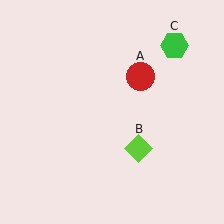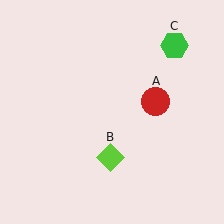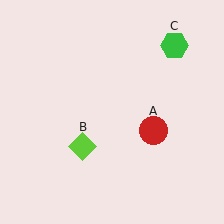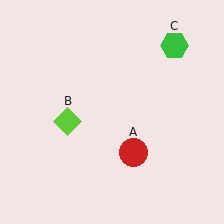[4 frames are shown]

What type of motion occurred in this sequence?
The red circle (object A), lime diamond (object B) rotated clockwise around the center of the scene.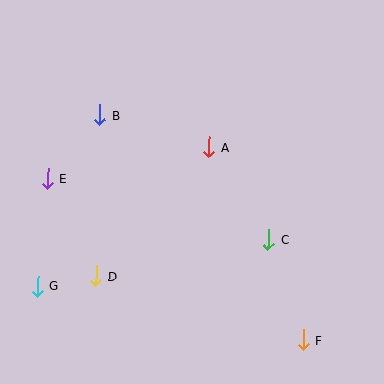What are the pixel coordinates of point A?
Point A is at (209, 147).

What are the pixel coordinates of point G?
Point G is at (38, 286).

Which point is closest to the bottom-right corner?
Point F is closest to the bottom-right corner.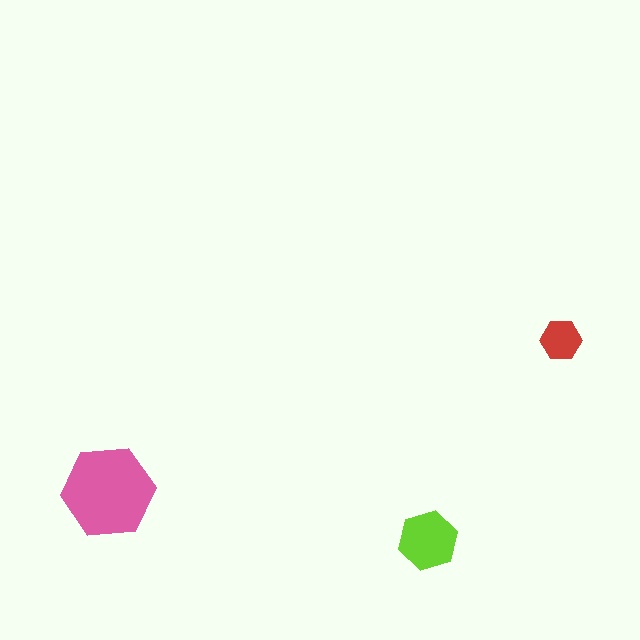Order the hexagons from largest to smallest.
the pink one, the lime one, the red one.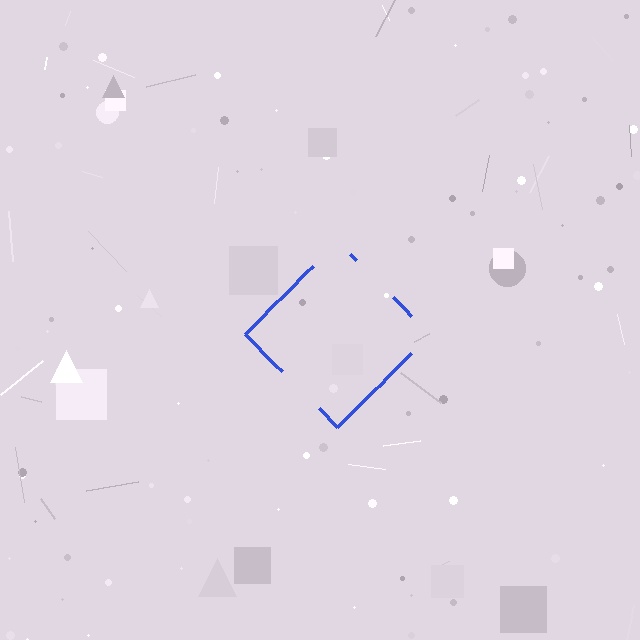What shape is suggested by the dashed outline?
The dashed outline suggests a diamond.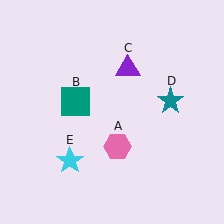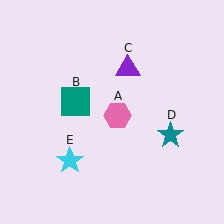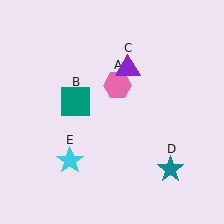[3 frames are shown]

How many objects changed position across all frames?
2 objects changed position: pink hexagon (object A), teal star (object D).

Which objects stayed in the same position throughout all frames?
Teal square (object B) and purple triangle (object C) and cyan star (object E) remained stationary.